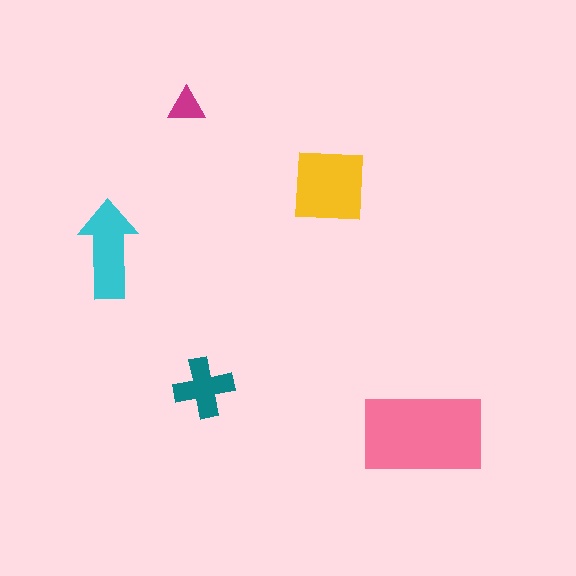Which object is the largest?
The pink rectangle.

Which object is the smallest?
The magenta triangle.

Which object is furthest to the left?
The cyan arrow is leftmost.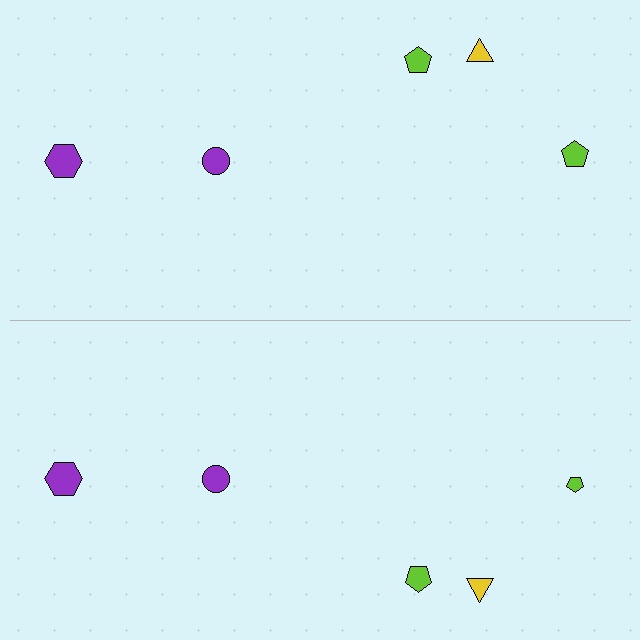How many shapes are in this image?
There are 10 shapes in this image.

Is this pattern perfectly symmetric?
No, the pattern is not perfectly symmetric. The lime pentagon on the bottom side has a different size than its mirror counterpart.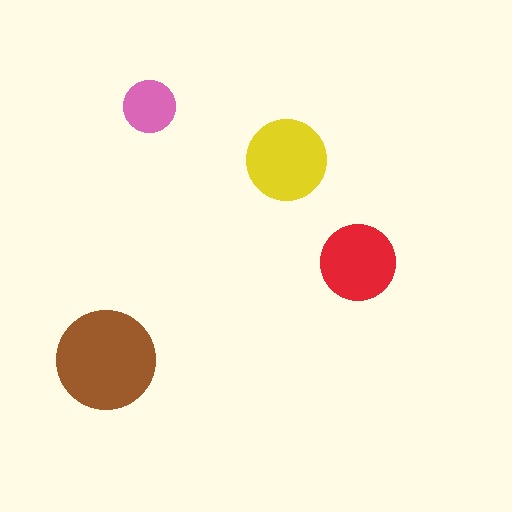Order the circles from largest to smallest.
the brown one, the yellow one, the red one, the pink one.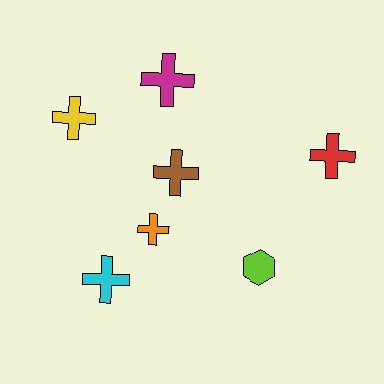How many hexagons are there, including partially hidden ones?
There is 1 hexagon.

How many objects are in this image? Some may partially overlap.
There are 7 objects.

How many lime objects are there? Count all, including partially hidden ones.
There is 1 lime object.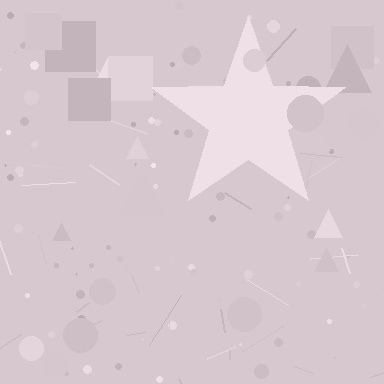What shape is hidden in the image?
A star is hidden in the image.